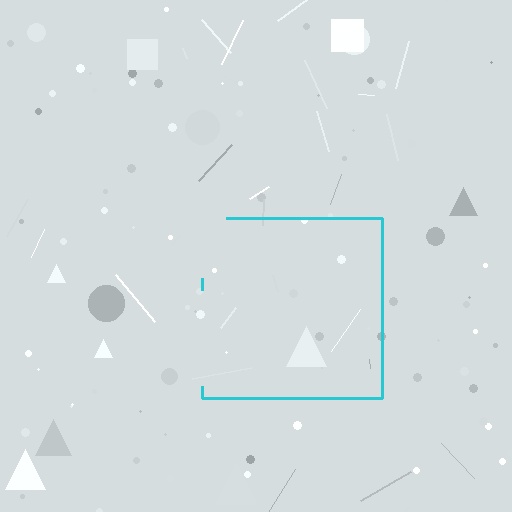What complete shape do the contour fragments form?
The contour fragments form a square.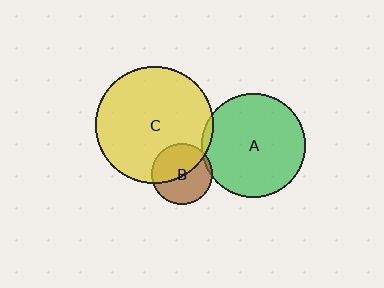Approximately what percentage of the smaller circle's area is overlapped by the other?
Approximately 50%.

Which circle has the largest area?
Circle C (yellow).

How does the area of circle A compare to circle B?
Approximately 2.9 times.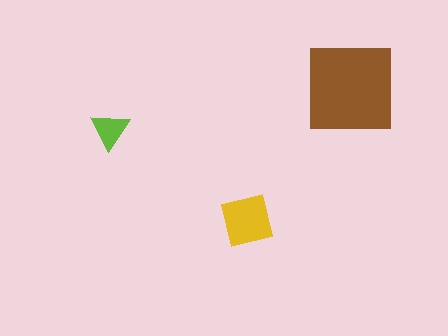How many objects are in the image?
There are 3 objects in the image.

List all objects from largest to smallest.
The brown square, the yellow square, the lime triangle.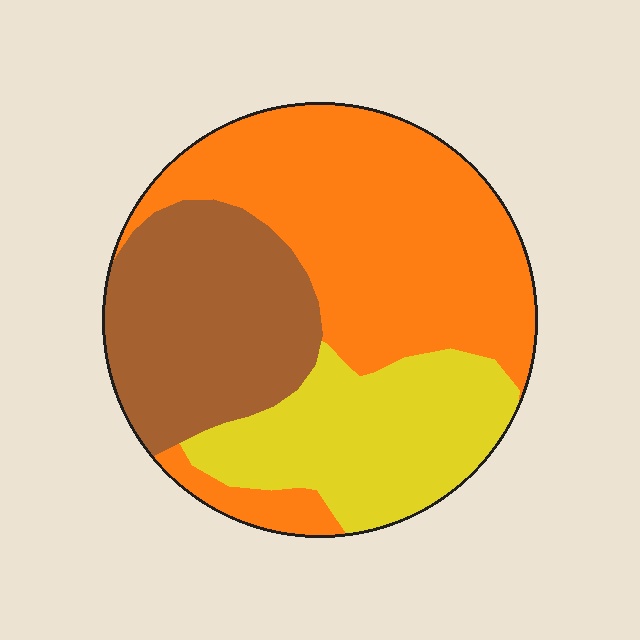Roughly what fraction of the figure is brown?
Brown takes up about one quarter (1/4) of the figure.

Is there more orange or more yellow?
Orange.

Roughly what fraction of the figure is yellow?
Yellow takes up about one quarter (1/4) of the figure.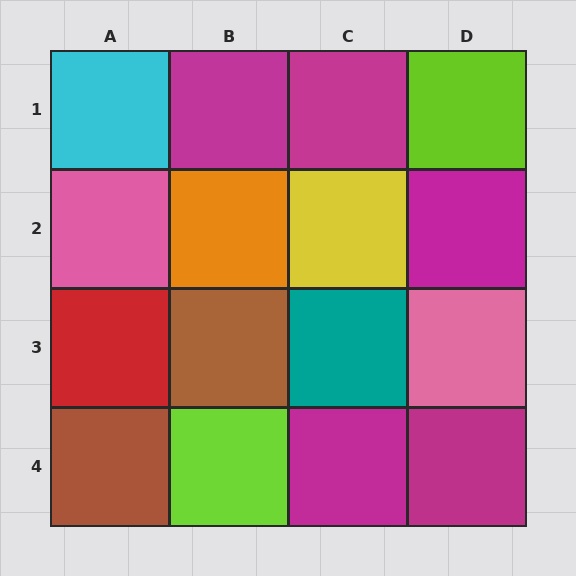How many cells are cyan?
1 cell is cyan.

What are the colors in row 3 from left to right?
Red, brown, teal, pink.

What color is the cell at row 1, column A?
Cyan.